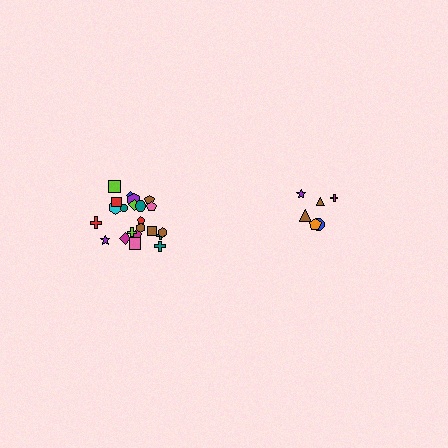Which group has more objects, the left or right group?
The left group.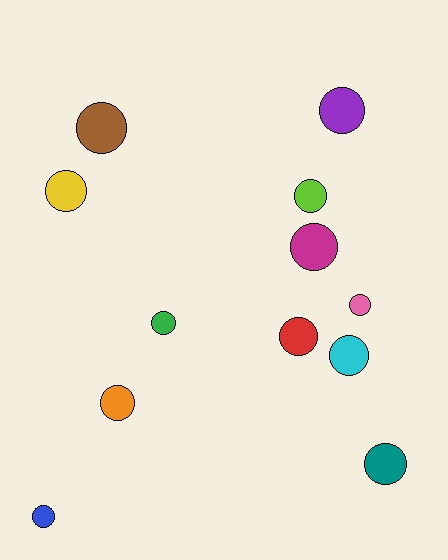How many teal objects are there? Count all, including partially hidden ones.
There is 1 teal object.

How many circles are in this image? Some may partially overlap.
There are 12 circles.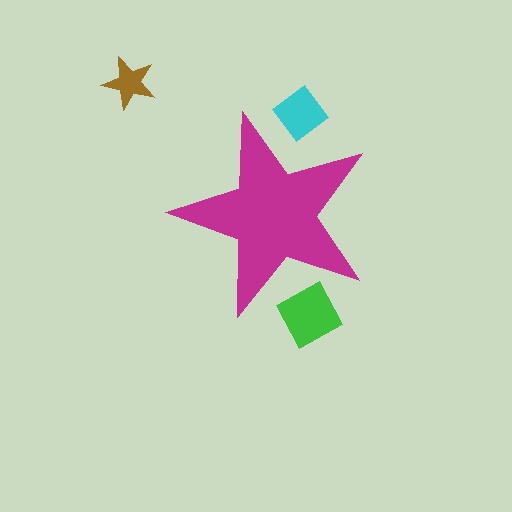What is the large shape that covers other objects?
A magenta star.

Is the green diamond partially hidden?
Yes, the green diamond is partially hidden behind the magenta star.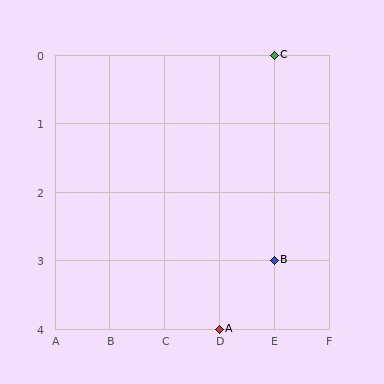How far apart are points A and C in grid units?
Points A and C are 1 column and 4 rows apart (about 4.1 grid units diagonally).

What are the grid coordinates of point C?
Point C is at grid coordinates (E, 0).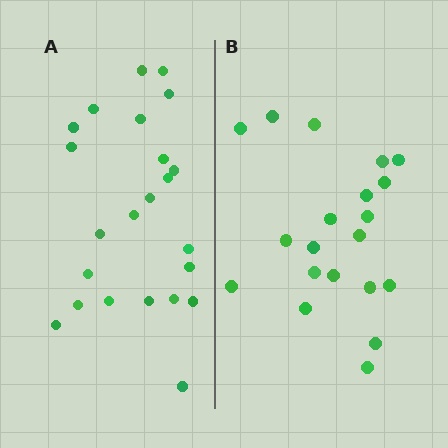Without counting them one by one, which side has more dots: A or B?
Region A (the left region) has more dots.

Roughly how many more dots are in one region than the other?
Region A has just a few more — roughly 2 or 3 more dots than region B.